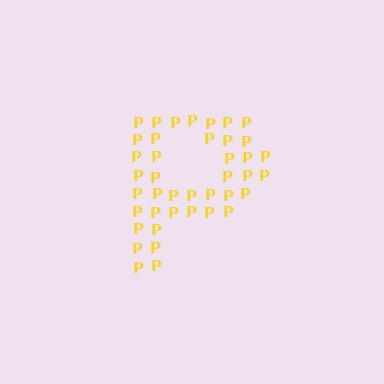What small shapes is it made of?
It is made of small letter P's.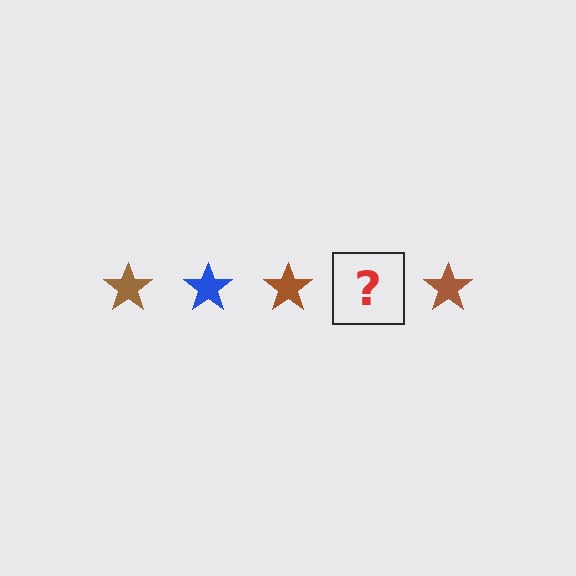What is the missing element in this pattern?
The missing element is a blue star.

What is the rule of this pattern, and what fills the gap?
The rule is that the pattern cycles through brown, blue stars. The gap should be filled with a blue star.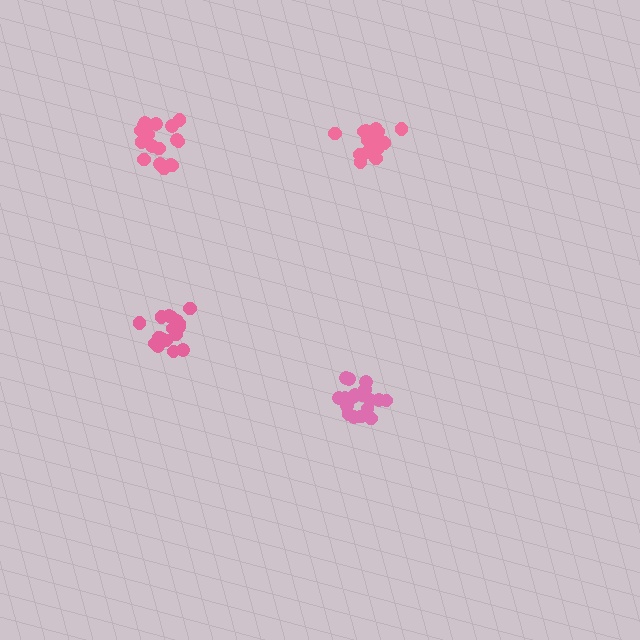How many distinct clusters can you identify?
There are 4 distinct clusters.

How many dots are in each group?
Group 1: 19 dots, Group 2: 18 dots, Group 3: 19 dots, Group 4: 18 dots (74 total).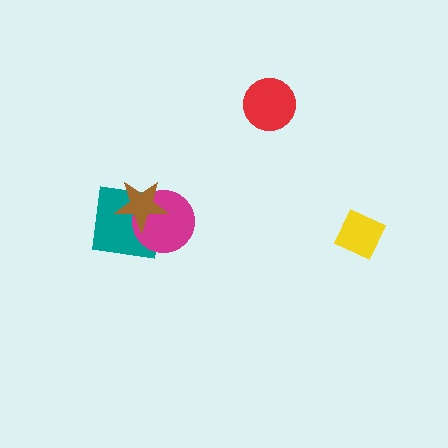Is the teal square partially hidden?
Yes, it is partially covered by another shape.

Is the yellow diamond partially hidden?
No, no other shape covers it.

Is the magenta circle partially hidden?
Yes, it is partially covered by another shape.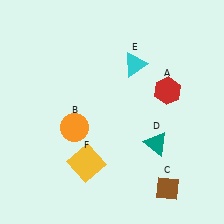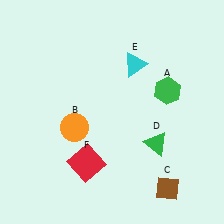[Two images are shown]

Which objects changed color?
A changed from red to green. D changed from teal to green. F changed from yellow to red.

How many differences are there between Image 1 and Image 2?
There are 3 differences between the two images.